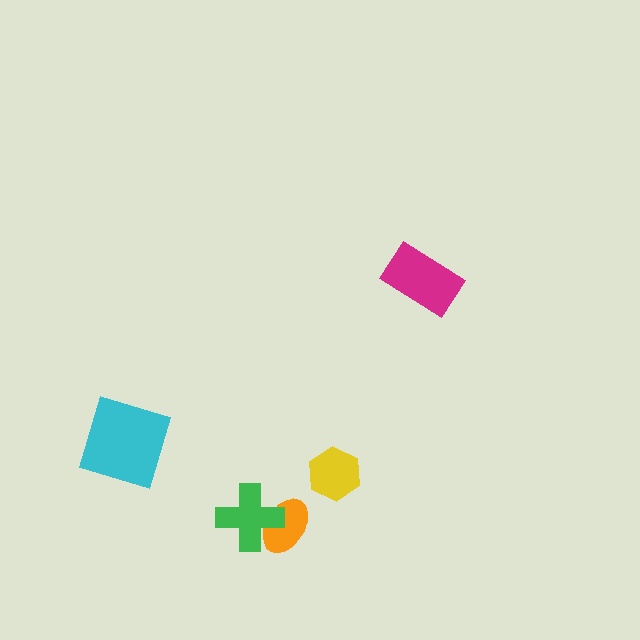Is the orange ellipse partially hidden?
Yes, it is partially covered by another shape.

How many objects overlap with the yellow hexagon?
0 objects overlap with the yellow hexagon.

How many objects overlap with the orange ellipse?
1 object overlaps with the orange ellipse.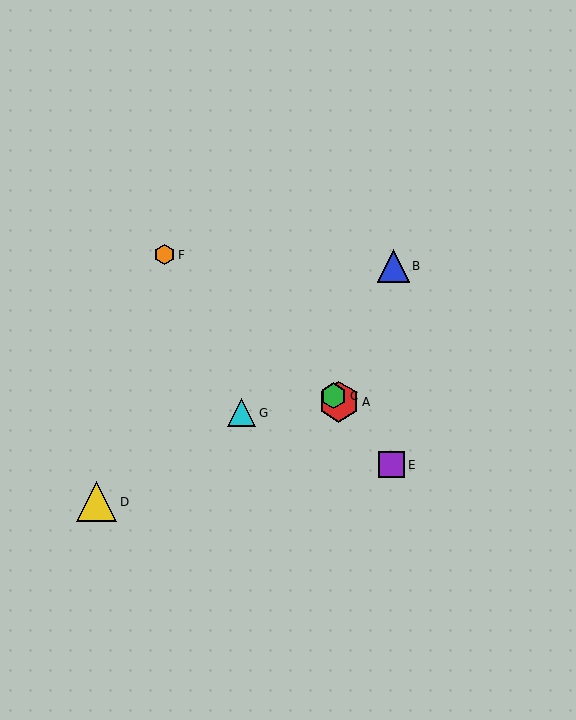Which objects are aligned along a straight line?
Objects A, C, E are aligned along a straight line.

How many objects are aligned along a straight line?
3 objects (A, C, E) are aligned along a straight line.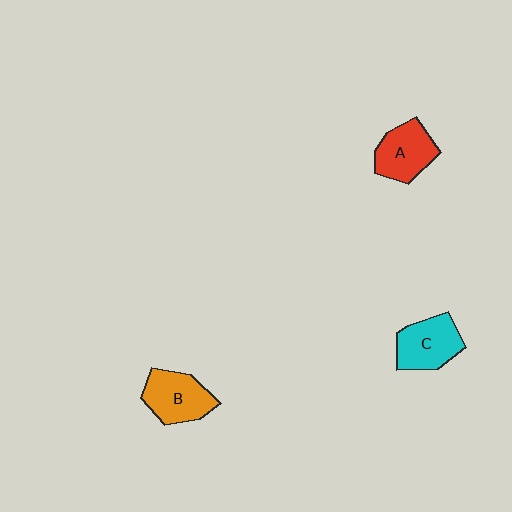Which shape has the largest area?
Shape B (orange).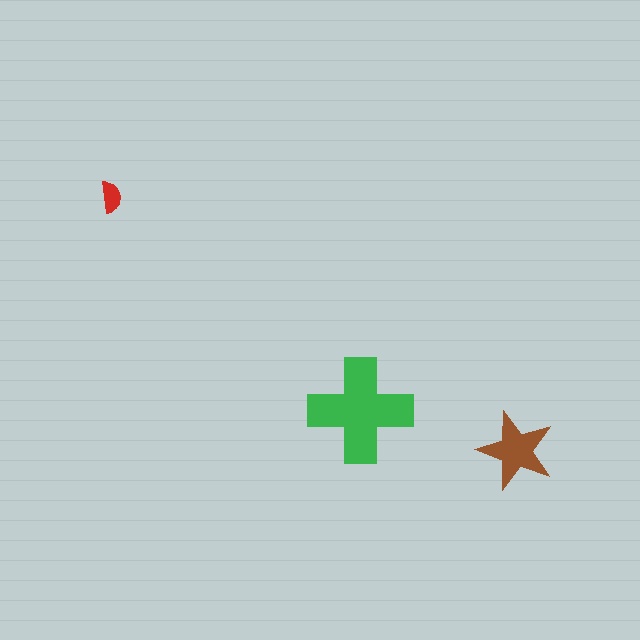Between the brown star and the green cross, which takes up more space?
The green cross.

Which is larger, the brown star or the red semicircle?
The brown star.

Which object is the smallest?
The red semicircle.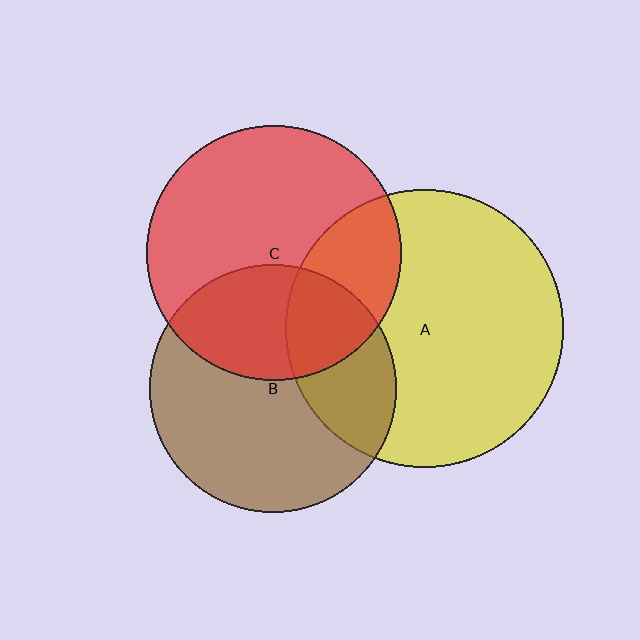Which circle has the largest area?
Circle A (yellow).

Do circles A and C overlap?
Yes.